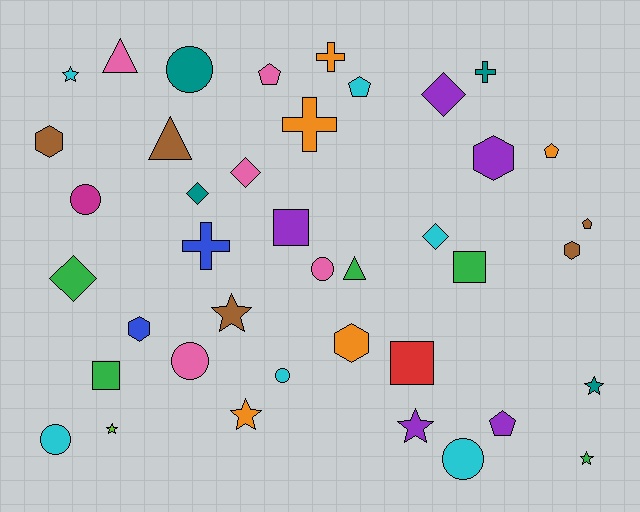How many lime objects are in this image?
There is 1 lime object.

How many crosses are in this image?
There are 4 crosses.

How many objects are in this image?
There are 40 objects.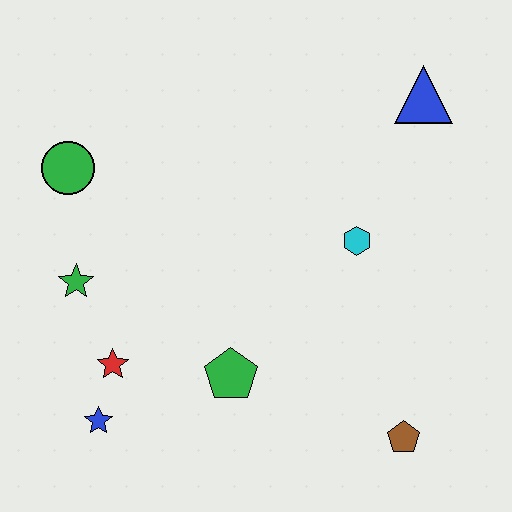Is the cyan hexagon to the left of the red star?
No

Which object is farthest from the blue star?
The blue triangle is farthest from the blue star.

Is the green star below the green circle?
Yes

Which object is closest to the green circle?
The green star is closest to the green circle.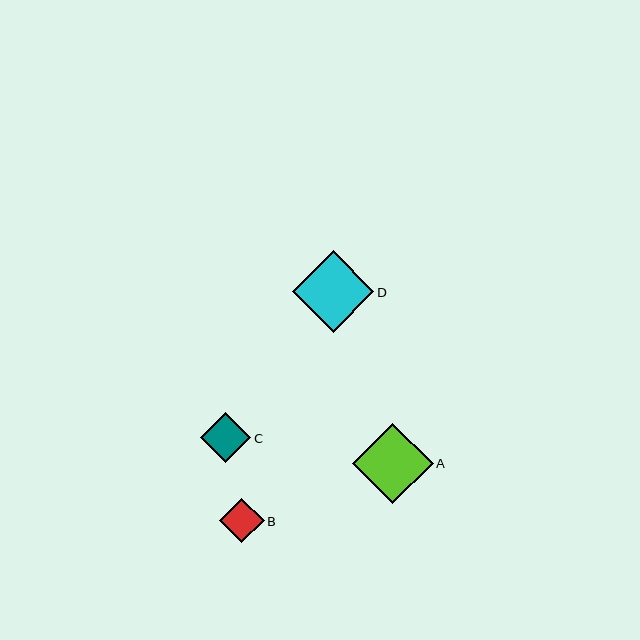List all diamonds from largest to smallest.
From largest to smallest: D, A, C, B.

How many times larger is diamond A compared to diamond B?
Diamond A is approximately 1.8 times the size of diamond B.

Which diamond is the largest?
Diamond D is the largest with a size of approximately 81 pixels.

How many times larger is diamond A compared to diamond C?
Diamond A is approximately 1.6 times the size of diamond C.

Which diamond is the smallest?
Diamond B is the smallest with a size of approximately 45 pixels.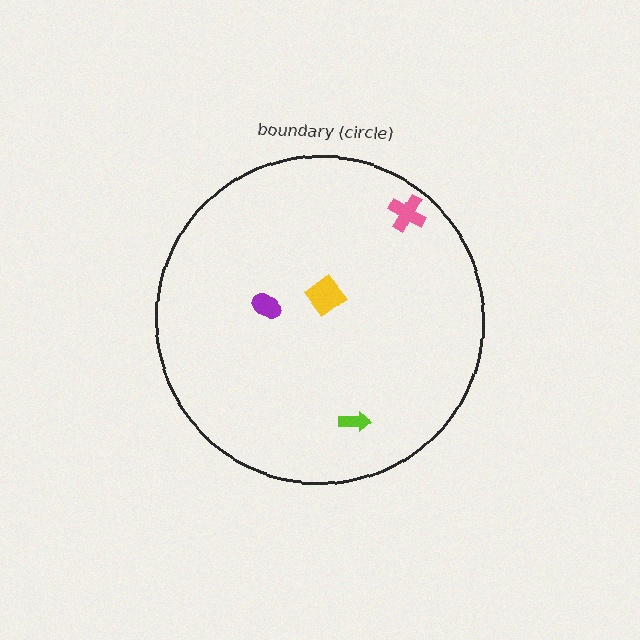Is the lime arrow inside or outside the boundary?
Inside.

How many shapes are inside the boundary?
4 inside, 0 outside.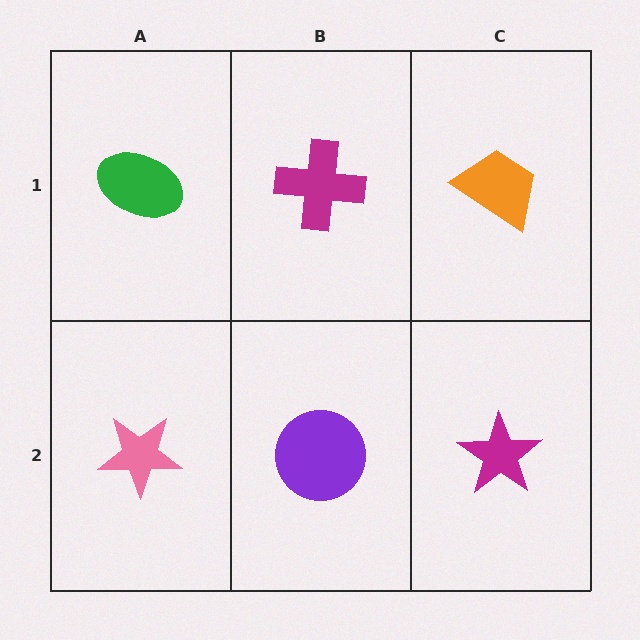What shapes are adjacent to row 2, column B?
A magenta cross (row 1, column B), a pink star (row 2, column A), a magenta star (row 2, column C).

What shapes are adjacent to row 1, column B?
A purple circle (row 2, column B), a green ellipse (row 1, column A), an orange trapezoid (row 1, column C).